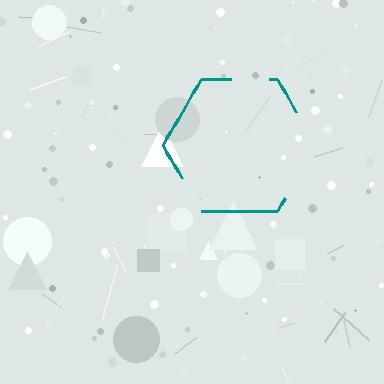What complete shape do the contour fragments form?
The contour fragments form a hexagon.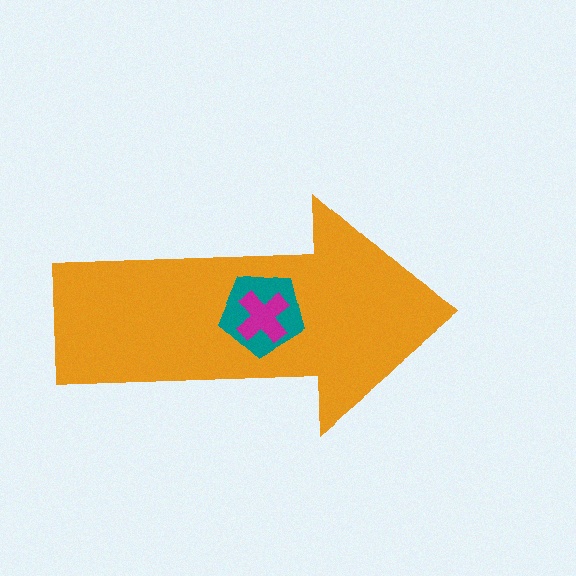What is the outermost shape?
The orange arrow.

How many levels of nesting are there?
3.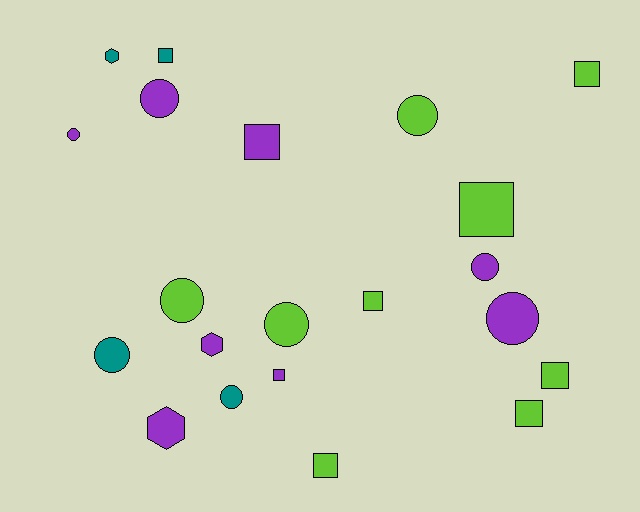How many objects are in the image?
There are 21 objects.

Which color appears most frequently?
Lime, with 9 objects.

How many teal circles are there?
There are 2 teal circles.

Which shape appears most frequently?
Square, with 9 objects.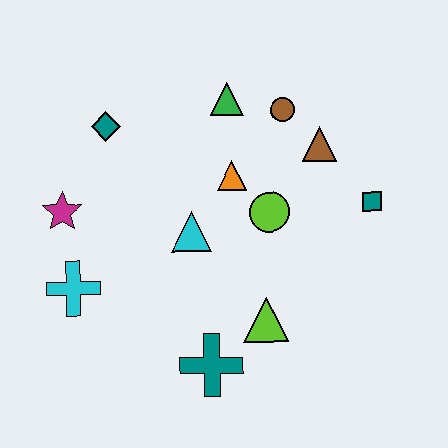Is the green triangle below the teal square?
No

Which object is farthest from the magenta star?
The teal square is farthest from the magenta star.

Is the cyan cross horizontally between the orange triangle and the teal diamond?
No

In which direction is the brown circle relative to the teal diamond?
The brown circle is to the right of the teal diamond.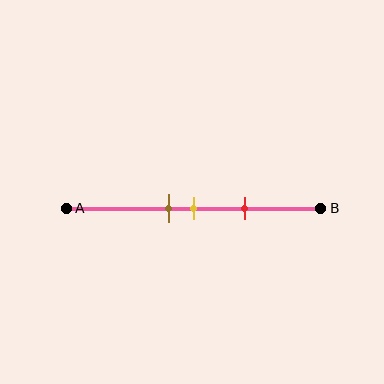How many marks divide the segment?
There are 3 marks dividing the segment.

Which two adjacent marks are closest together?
The brown and yellow marks are the closest adjacent pair.